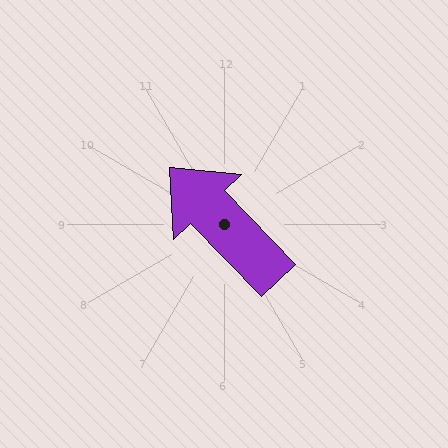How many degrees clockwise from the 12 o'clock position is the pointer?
Approximately 316 degrees.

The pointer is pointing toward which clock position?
Roughly 11 o'clock.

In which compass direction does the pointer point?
Northwest.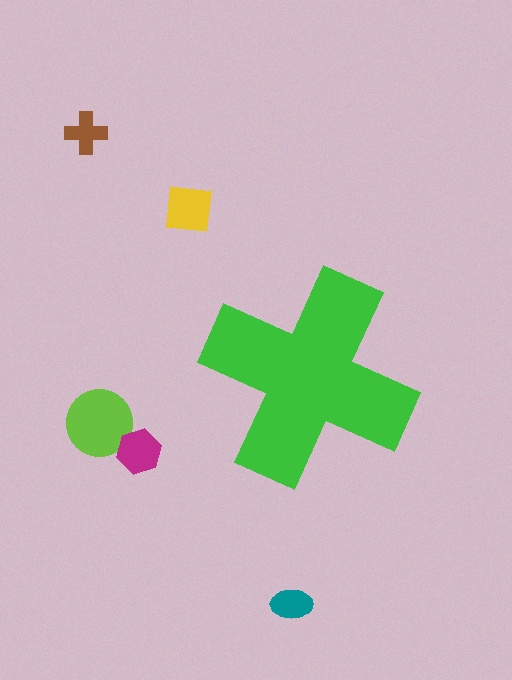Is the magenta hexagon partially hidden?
No, the magenta hexagon is fully visible.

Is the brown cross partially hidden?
No, the brown cross is fully visible.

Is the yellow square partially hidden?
No, the yellow square is fully visible.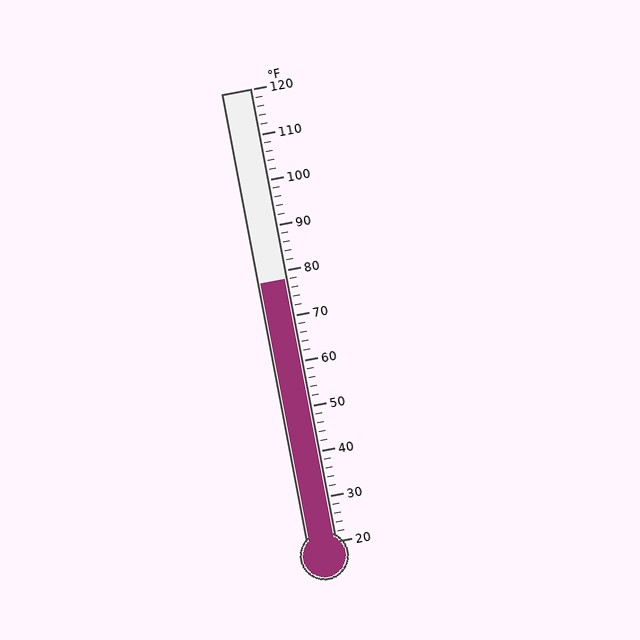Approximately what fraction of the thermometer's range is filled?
The thermometer is filled to approximately 60% of its range.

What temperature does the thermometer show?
The thermometer shows approximately 78°F.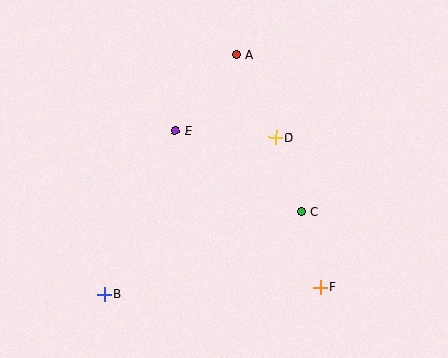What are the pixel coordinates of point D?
Point D is at (276, 137).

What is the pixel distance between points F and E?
The distance between F and E is 213 pixels.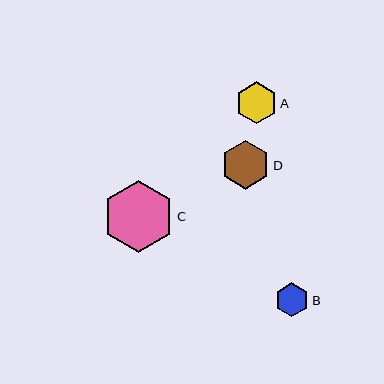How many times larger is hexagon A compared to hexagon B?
Hexagon A is approximately 1.2 times the size of hexagon B.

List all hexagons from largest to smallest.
From largest to smallest: C, D, A, B.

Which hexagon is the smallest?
Hexagon B is the smallest with a size of approximately 34 pixels.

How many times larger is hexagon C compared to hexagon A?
Hexagon C is approximately 1.7 times the size of hexagon A.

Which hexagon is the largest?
Hexagon C is the largest with a size of approximately 71 pixels.